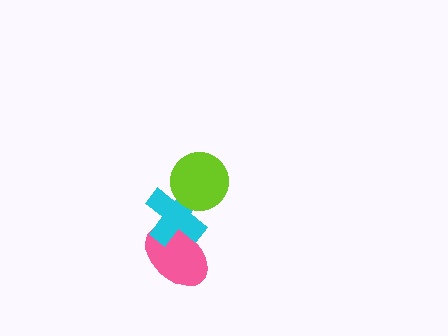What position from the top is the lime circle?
The lime circle is 1st from the top.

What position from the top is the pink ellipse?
The pink ellipse is 3rd from the top.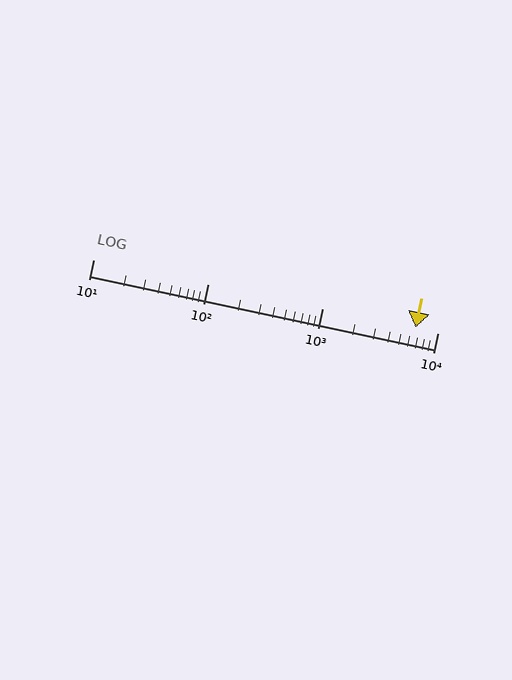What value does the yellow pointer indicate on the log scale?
The pointer indicates approximately 6400.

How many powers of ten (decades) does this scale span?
The scale spans 3 decades, from 10 to 10000.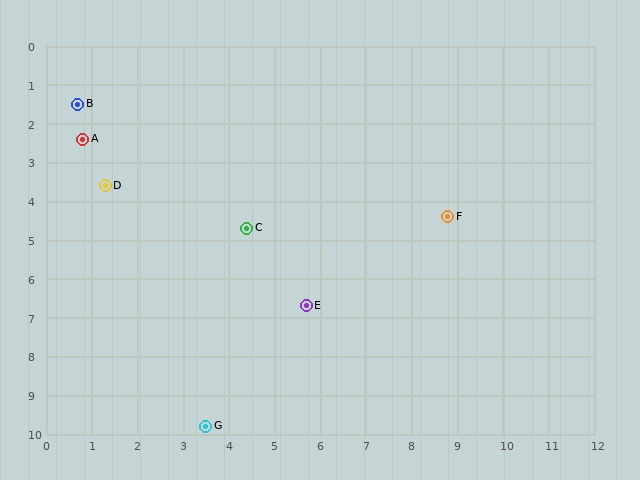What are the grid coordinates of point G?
Point G is at approximately (3.5, 9.8).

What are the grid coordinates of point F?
Point F is at approximately (8.8, 4.4).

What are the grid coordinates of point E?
Point E is at approximately (5.7, 6.7).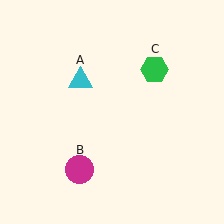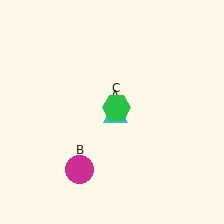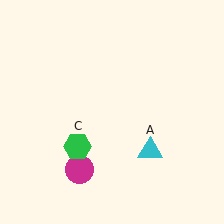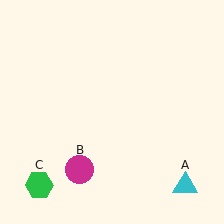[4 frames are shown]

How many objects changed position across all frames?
2 objects changed position: cyan triangle (object A), green hexagon (object C).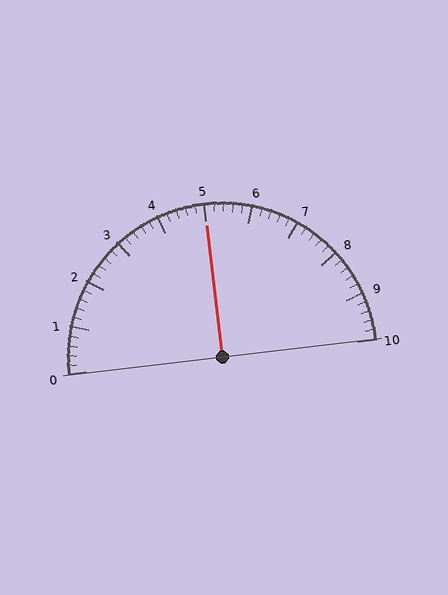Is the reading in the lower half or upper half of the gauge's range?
The reading is in the upper half of the range (0 to 10).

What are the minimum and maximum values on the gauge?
The gauge ranges from 0 to 10.